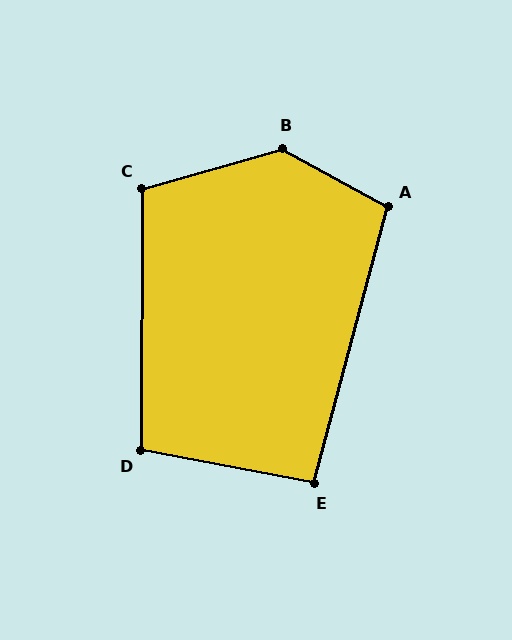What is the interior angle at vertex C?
Approximately 106 degrees (obtuse).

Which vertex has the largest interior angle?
B, at approximately 135 degrees.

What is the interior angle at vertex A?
Approximately 104 degrees (obtuse).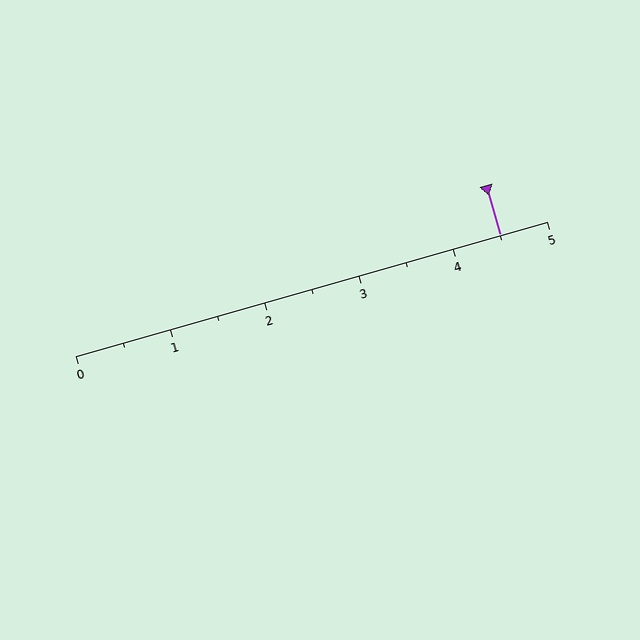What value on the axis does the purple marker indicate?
The marker indicates approximately 4.5.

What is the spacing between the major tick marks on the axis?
The major ticks are spaced 1 apart.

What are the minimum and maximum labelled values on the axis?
The axis runs from 0 to 5.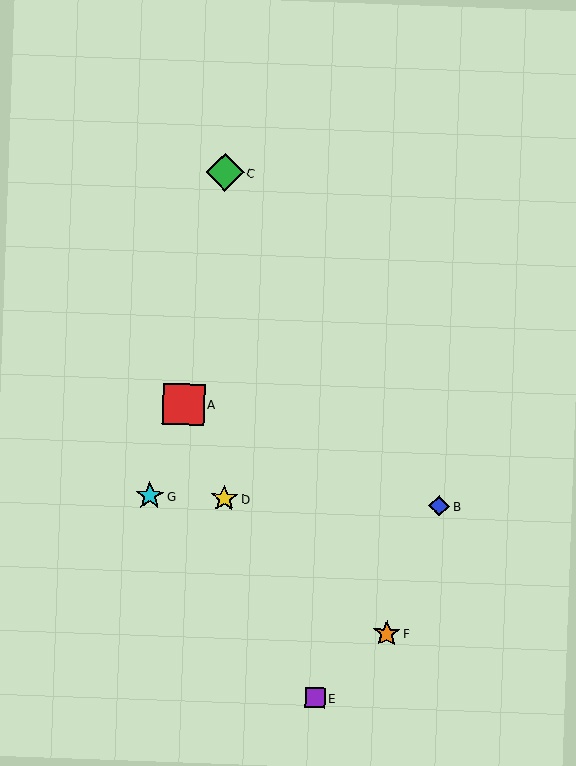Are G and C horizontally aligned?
No, G is at y≈496 and C is at y≈172.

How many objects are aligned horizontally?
3 objects (B, D, G) are aligned horizontally.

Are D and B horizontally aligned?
Yes, both are at y≈498.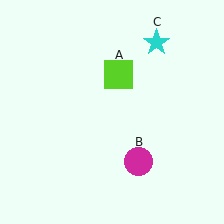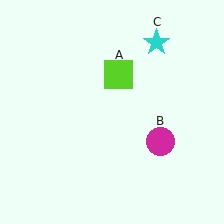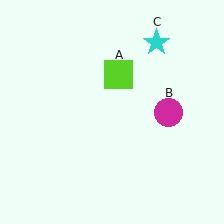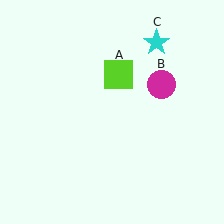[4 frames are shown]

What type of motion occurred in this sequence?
The magenta circle (object B) rotated counterclockwise around the center of the scene.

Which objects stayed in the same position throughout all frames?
Lime square (object A) and cyan star (object C) remained stationary.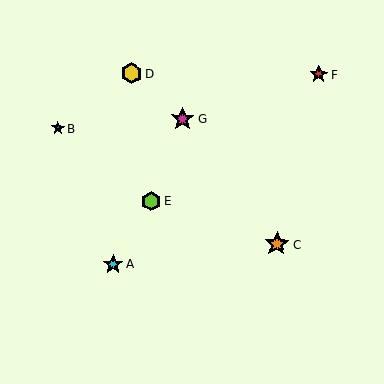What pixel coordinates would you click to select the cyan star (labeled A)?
Click at (113, 264) to select the cyan star A.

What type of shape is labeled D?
Shape D is a yellow hexagon.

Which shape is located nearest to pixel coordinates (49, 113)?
The blue star (labeled B) at (58, 128) is nearest to that location.